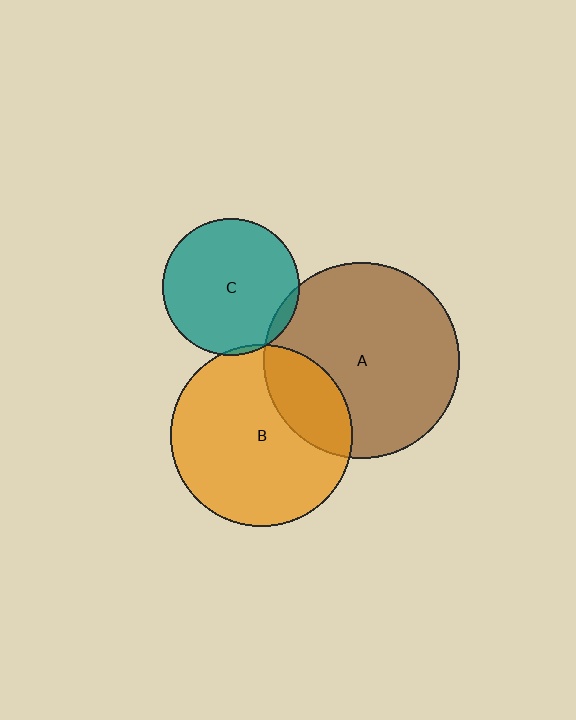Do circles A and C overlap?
Yes.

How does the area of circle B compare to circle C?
Approximately 1.8 times.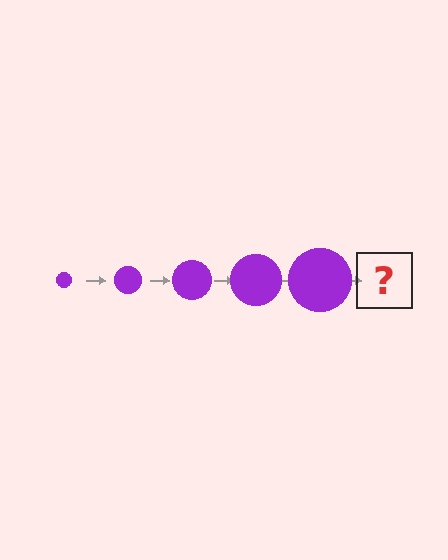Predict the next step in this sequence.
The next step is a purple circle, larger than the previous one.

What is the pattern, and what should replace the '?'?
The pattern is that the circle gets progressively larger each step. The '?' should be a purple circle, larger than the previous one.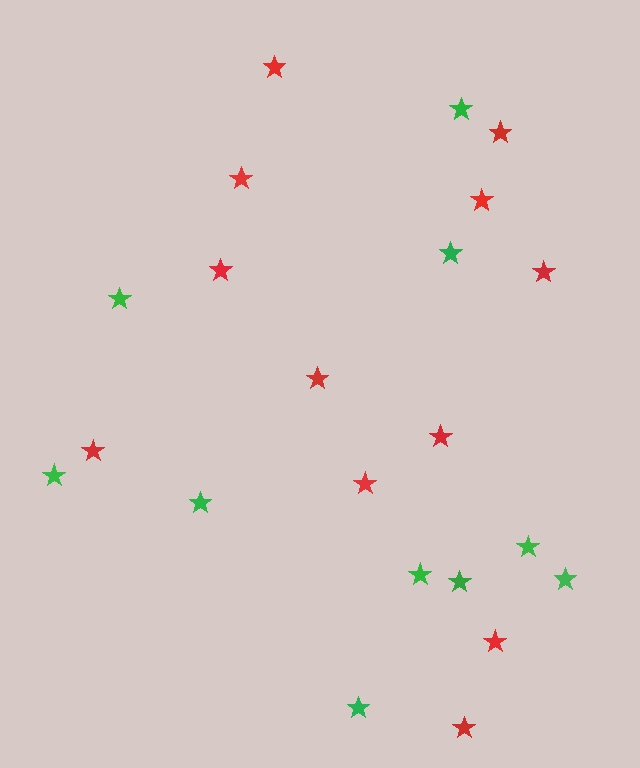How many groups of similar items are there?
There are 2 groups: one group of red stars (12) and one group of green stars (10).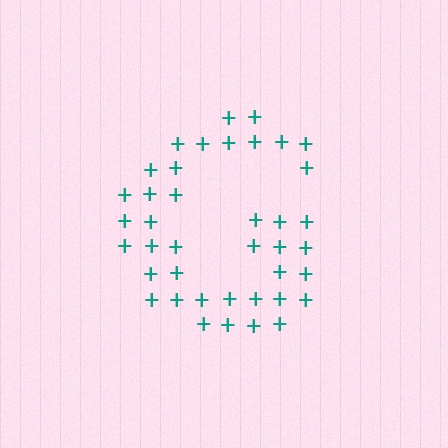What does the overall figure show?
The overall figure shows the letter G.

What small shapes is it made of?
It is made of small plus signs.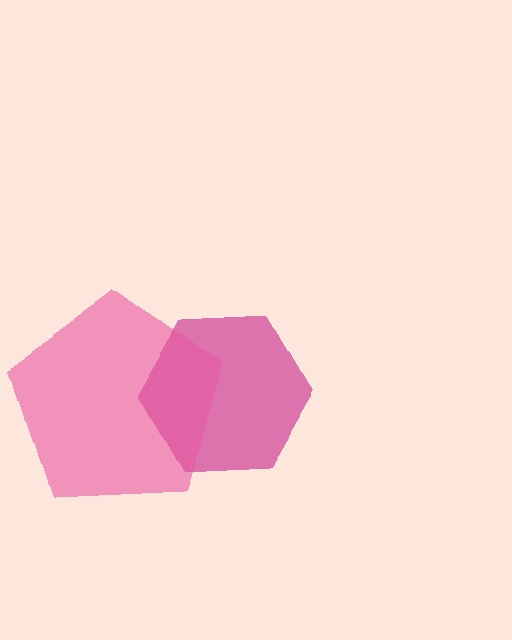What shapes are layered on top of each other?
The layered shapes are: a magenta hexagon, a pink pentagon.